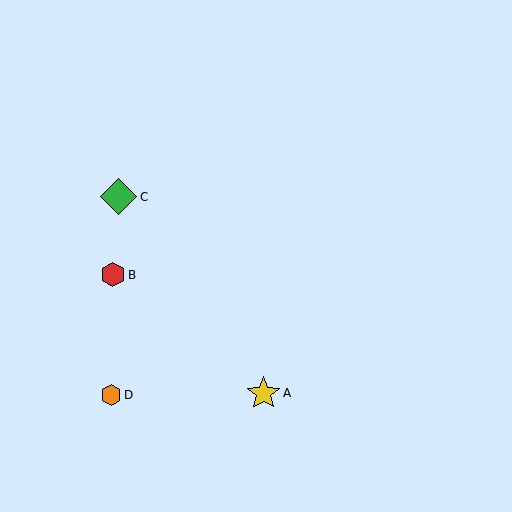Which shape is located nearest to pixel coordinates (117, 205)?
The green diamond (labeled C) at (119, 197) is nearest to that location.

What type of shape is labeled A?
Shape A is a yellow star.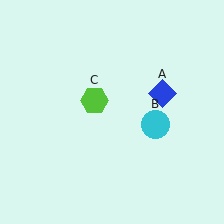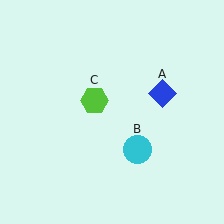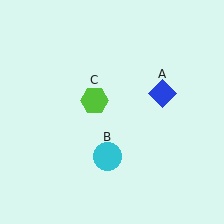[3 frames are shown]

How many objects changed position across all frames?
1 object changed position: cyan circle (object B).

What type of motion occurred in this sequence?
The cyan circle (object B) rotated clockwise around the center of the scene.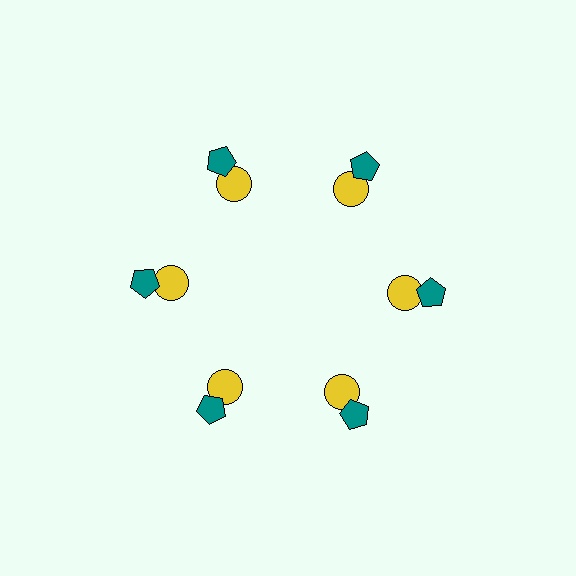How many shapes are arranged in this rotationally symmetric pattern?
There are 12 shapes, arranged in 6 groups of 2.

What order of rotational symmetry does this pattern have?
This pattern has 6-fold rotational symmetry.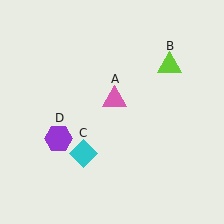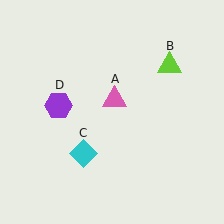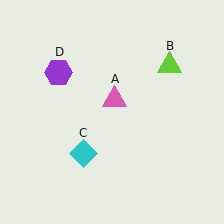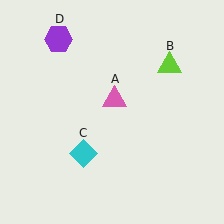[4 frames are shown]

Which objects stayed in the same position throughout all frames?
Pink triangle (object A) and lime triangle (object B) and cyan diamond (object C) remained stationary.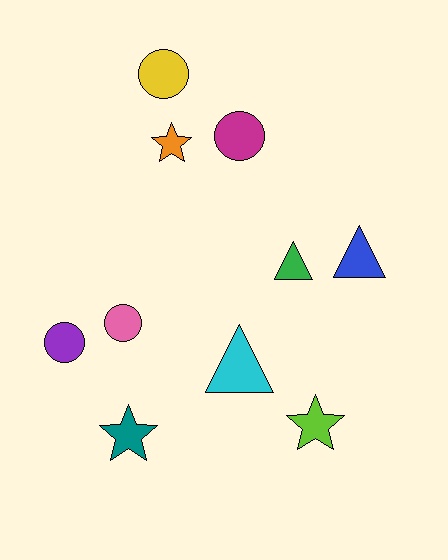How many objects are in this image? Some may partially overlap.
There are 10 objects.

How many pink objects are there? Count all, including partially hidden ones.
There is 1 pink object.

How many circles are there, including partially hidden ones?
There are 4 circles.